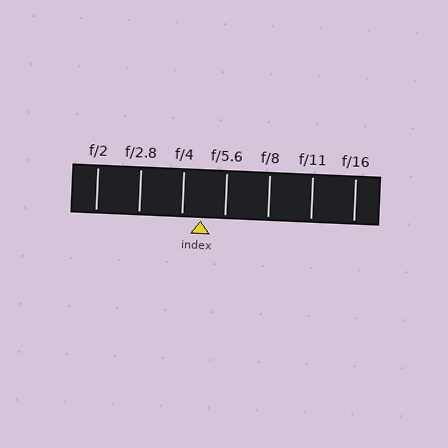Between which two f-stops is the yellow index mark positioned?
The index mark is between f/4 and f/5.6.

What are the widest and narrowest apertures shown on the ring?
The widest aperture shown is f/2 and the narrowest is f/16.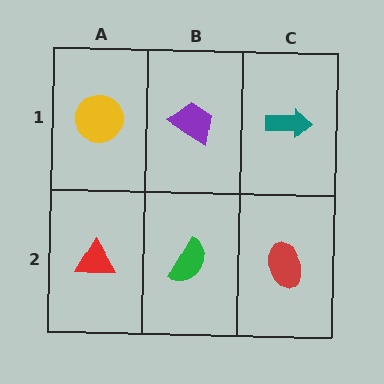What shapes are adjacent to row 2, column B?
A purple trapezoid (row 1, column B), a red triangle (row 2, column A), a red ellipse (row 2, column C).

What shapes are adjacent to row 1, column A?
A red triangle (row 2, column A), a purple trapezoid (row 1, column B).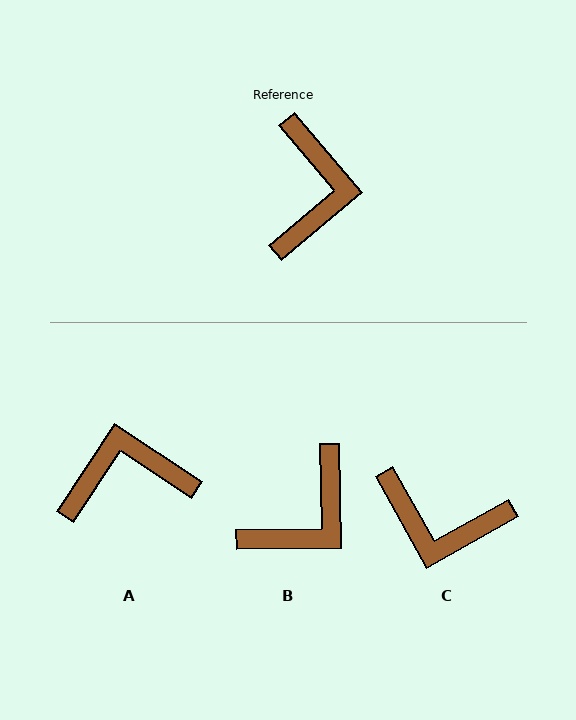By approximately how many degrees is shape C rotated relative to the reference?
Approximately 101 degrees clockwise.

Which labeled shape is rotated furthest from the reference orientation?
A, about 106 degrees away.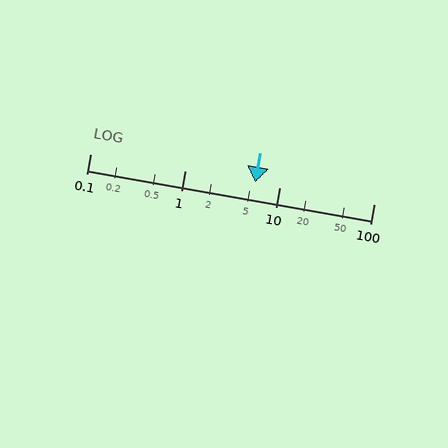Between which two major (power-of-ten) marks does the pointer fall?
The pointer is between 1 and 10.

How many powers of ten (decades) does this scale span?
The scale spans 3 decades, from 0.1 to 100.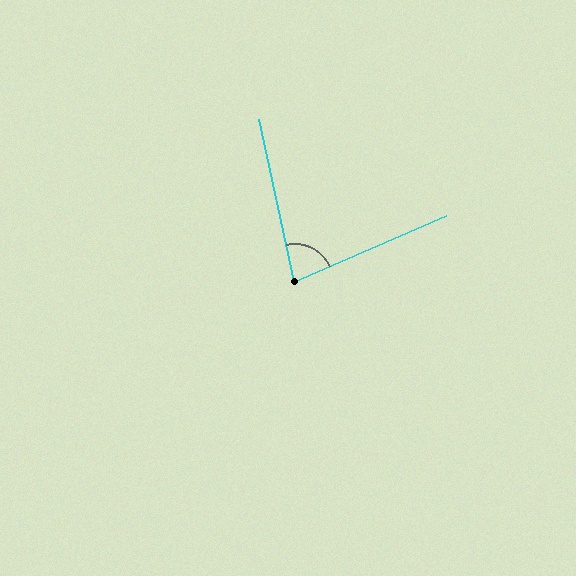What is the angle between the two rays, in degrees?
Approximately 79 degrees.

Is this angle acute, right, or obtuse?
It is acute.